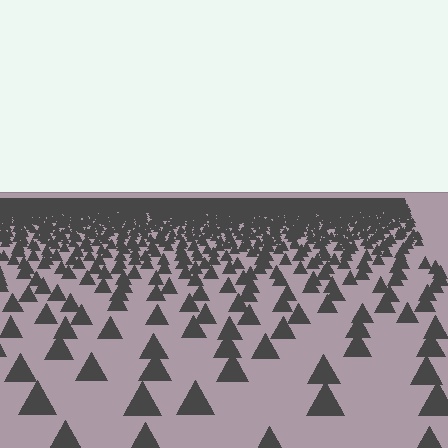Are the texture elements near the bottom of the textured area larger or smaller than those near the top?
Larger. Near the bottom, elements are closer to the viewer and appear at a bigger on-screen size.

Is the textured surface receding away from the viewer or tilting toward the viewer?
The surface is receding away from the viewer. Texture elements get smaller and denser toward the top.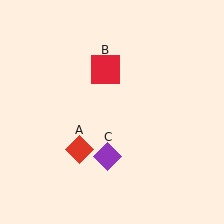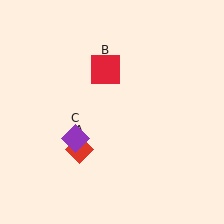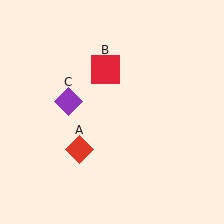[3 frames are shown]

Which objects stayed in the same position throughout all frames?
Red diamond (object A) and red square (object B) remained stationary.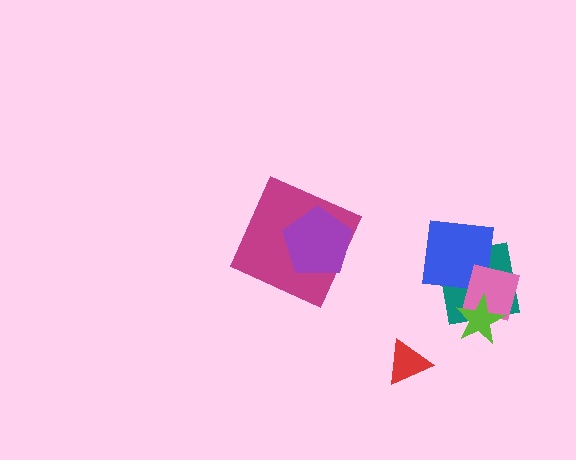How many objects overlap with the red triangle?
0 objects overlap with the red triangle.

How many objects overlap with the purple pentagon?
1 object overlaps with the purple pentagon.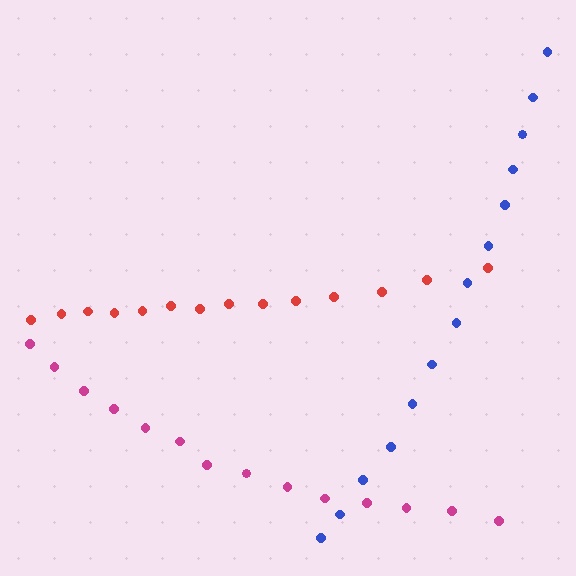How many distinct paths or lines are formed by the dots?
There are 3 distinct paths.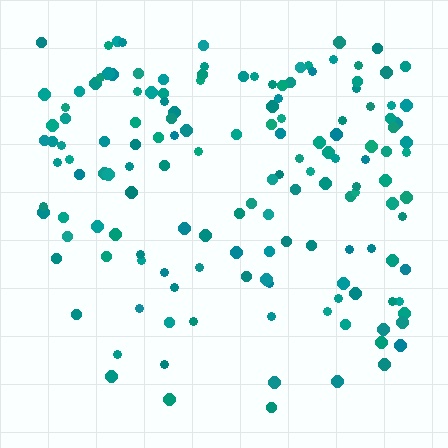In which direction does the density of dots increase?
From bottom to top, with the top side densest.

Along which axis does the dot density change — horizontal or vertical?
Vertical.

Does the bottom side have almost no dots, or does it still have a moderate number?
Still a moderate number, just noticeably fewer than the top.